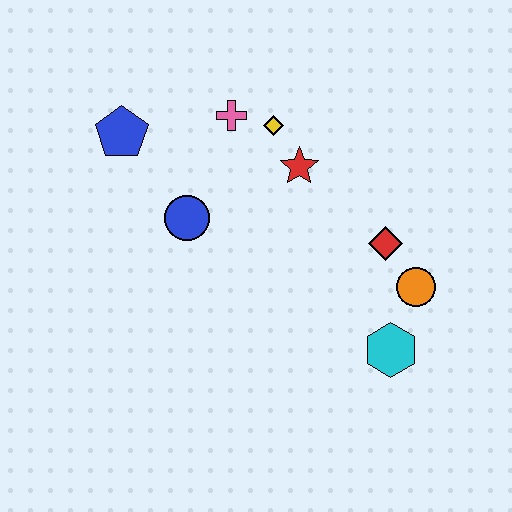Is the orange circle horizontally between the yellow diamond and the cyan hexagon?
No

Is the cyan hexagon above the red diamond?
No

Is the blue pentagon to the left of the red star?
Yes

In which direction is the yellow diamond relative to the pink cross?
The yellow diamond is to the right of the pink cross.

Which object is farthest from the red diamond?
The blue pentagon is farthest from the red diamond.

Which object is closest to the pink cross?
The yellow diamond is closest to the pink cross.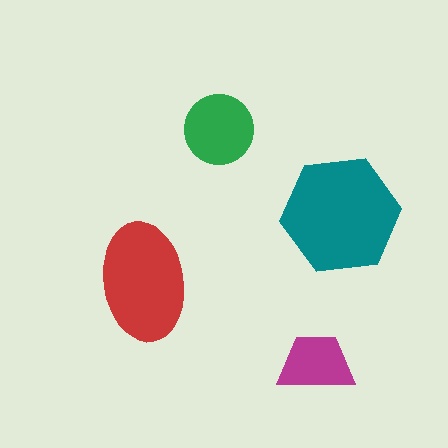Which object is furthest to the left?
The red ellipse is leftmost.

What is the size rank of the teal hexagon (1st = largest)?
1st.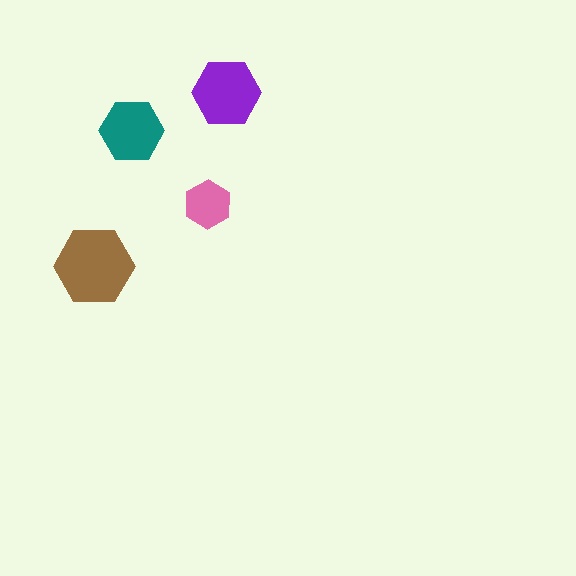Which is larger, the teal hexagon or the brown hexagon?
The brown one.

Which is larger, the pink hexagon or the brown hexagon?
The brown one.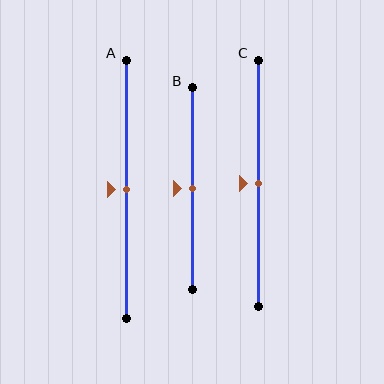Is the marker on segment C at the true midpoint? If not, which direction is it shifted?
Yes, the marker on segment C is at the true midpoint.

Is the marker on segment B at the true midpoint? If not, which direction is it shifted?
Yes, the marker on segment B is at the true midpoint.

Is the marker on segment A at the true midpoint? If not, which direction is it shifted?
Yes, the marker on segment A is at the true midpoint.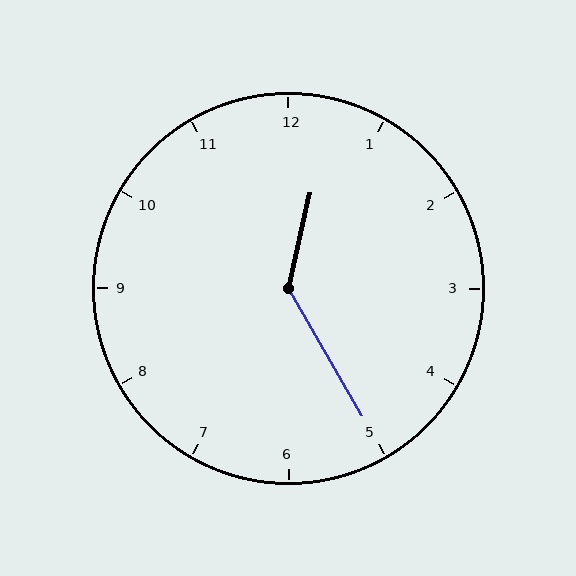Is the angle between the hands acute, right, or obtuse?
It is obtuse.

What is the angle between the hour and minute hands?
Approximately 138 degrees.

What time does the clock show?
12:25.